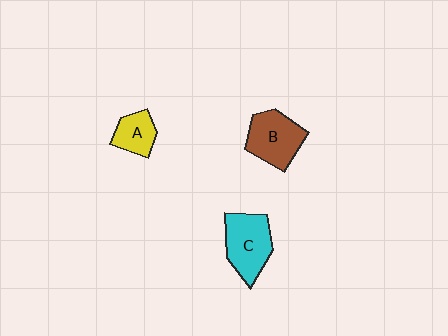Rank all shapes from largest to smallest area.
From largest to smallest: C (cyan), B (brown), A (yellow).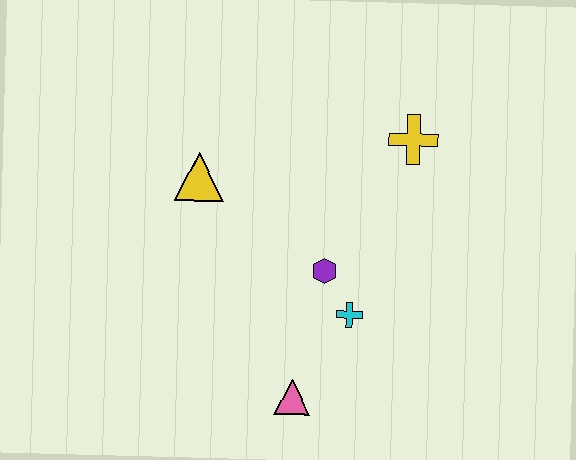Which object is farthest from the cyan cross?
The yellow triangle is farthest from the cyan cross.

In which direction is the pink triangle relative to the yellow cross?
The pink triangle is below the yellow cross.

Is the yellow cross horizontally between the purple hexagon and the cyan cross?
No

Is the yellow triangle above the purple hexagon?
Yes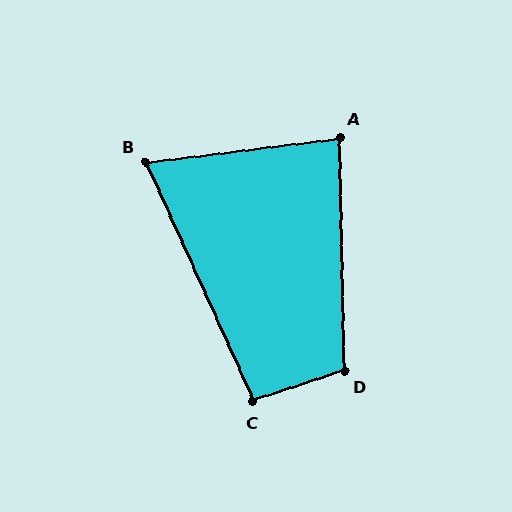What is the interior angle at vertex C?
Approximately 96 degrees (obtuse).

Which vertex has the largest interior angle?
D, at approximately 107 degrees.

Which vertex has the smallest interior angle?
B, at approximately 73 degrees.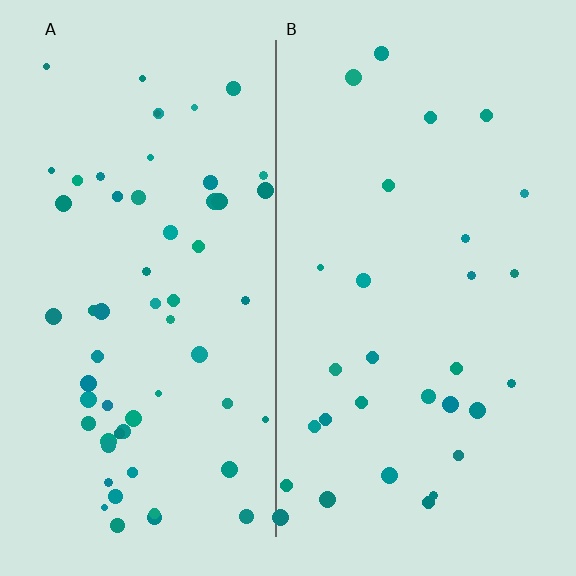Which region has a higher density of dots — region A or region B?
A (the left).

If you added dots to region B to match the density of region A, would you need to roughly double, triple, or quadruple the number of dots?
Approximately double.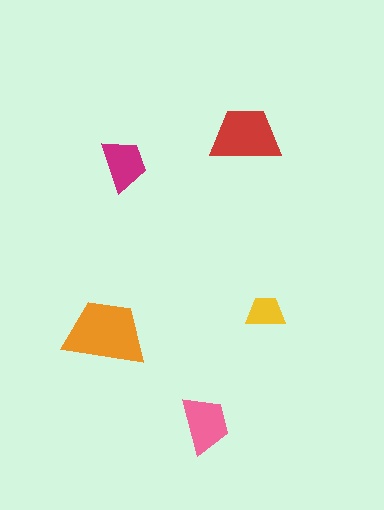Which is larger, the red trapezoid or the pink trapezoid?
The red one.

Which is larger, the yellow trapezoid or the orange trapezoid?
The orange one.